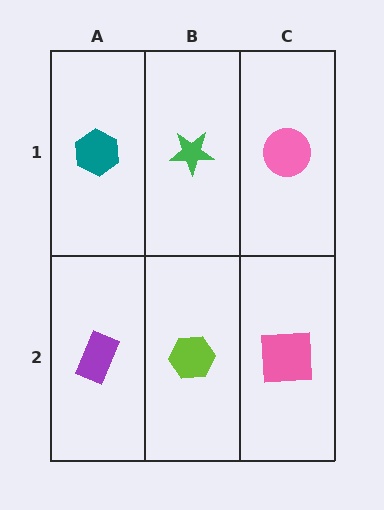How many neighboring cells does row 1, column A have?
2.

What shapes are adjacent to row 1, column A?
A purple rectangle (row 2, column A), a green star (row 1, column B).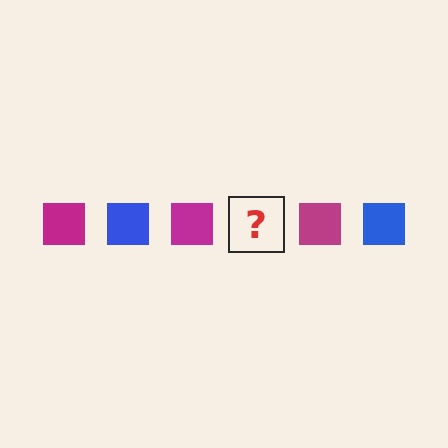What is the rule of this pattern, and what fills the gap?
The rule is that the pattern cycles through magenta, blue squares. The gap should be filled with a blue square.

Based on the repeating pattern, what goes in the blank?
The blank should be a blue square.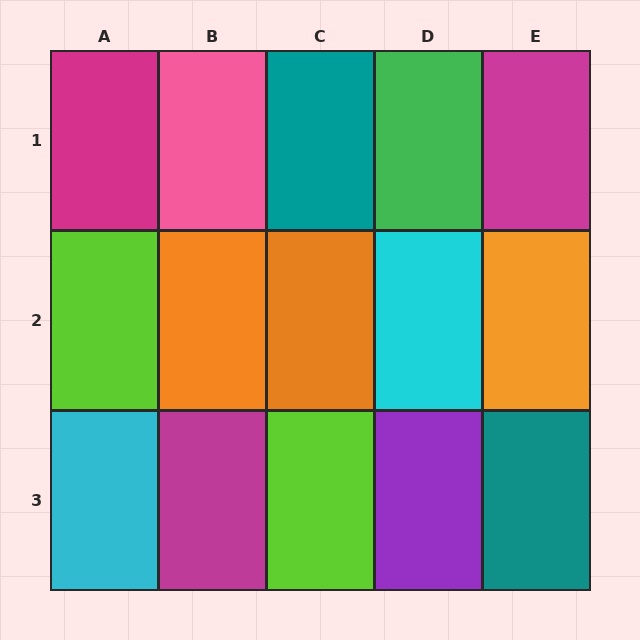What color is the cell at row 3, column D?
Purple.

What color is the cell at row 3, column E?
Teal.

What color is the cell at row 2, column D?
Cyan.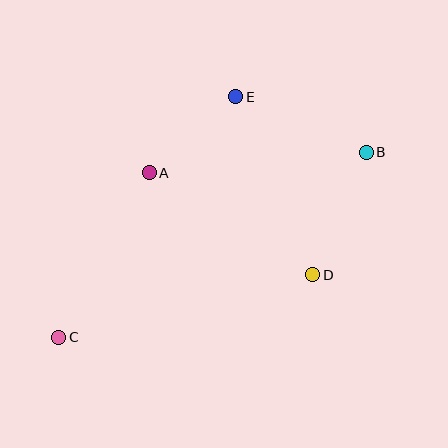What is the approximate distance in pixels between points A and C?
The distance between A and C is approximately 188 pixels.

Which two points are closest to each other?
Points A and E are closest to each other.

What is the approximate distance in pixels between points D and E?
The distance between D and E is approximately 194 pixels.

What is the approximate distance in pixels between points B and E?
The distance between B and E is approximately 142 pixels.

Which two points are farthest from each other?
Points B and C are farthest from each other.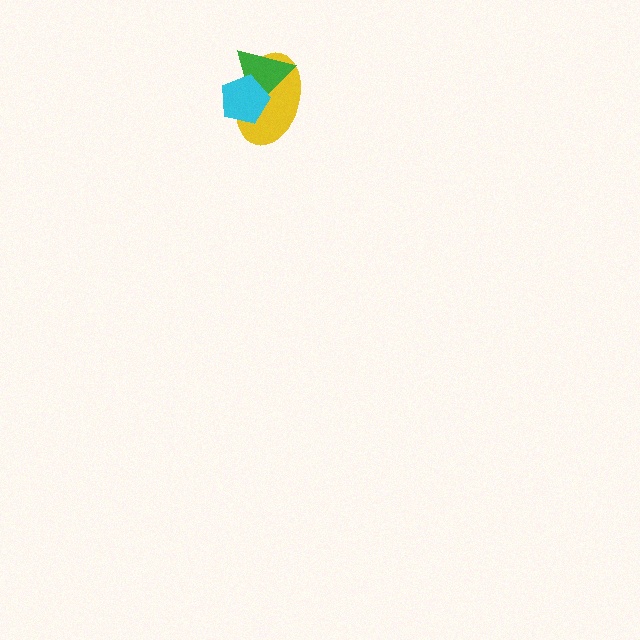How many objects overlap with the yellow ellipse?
2 objects overlap with the yellow ellipse.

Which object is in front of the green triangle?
The cyan pentagon is in front of the green triangle.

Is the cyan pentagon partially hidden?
No, no other shape covers it.